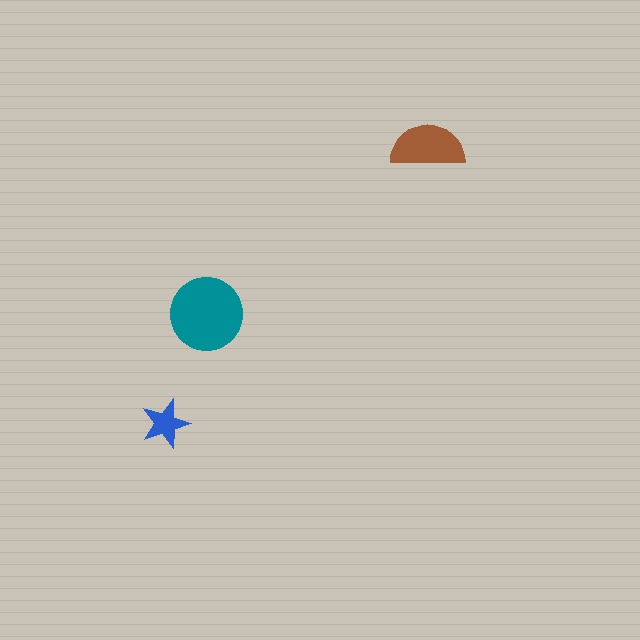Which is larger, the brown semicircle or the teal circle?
The teal circle.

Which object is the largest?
The teal circle.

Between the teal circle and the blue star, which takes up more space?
The teal circle.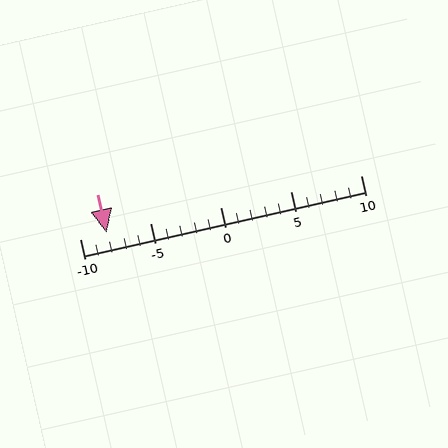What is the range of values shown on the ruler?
The ruler shows values from -10 to 10.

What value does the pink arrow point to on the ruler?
The pink arrow points to approximately -8.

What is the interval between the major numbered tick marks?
The major tick marks are spaced 5 units apart.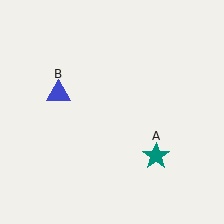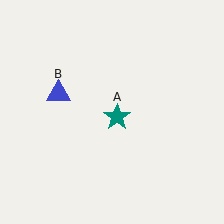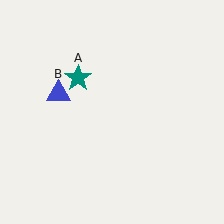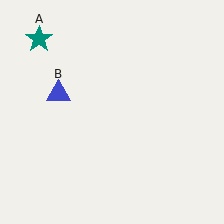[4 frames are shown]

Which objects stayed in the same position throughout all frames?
Blue triangle (object B) remained stationary.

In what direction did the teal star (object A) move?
The teal star (object A) moved up and to the left.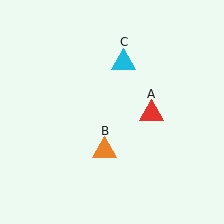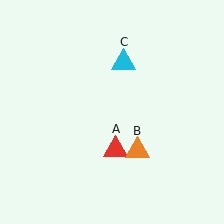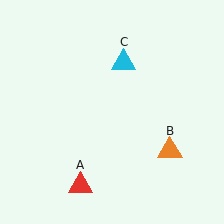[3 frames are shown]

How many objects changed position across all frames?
2 objects changed position: red triangle (object A), orange triangle (object B).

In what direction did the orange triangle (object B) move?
The orange triangle (object B) moved right.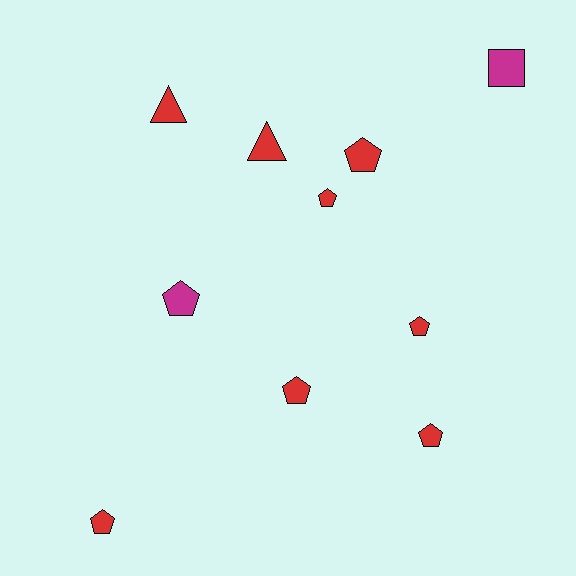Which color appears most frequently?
Red, with 8 objects.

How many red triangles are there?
There are 2 red triangles.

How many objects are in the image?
There are 10 objects.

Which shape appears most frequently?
Pentagon, with 7 objects.